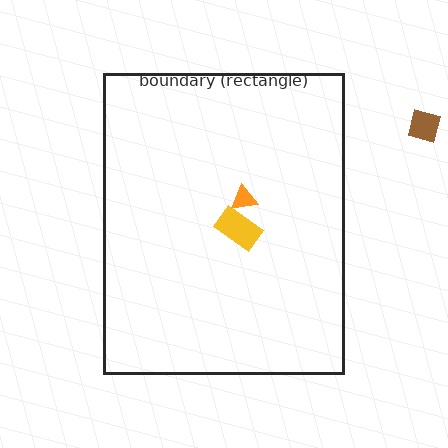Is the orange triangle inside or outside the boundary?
Inside.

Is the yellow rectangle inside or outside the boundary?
Inside.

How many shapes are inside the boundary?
2 inside, 1 outside.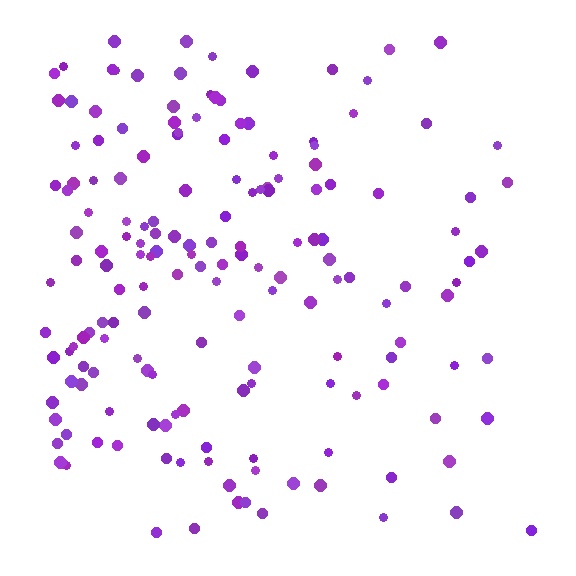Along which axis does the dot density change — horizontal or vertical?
Horizontal.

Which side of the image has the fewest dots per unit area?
The right.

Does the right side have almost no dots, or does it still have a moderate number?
Still a moderate number, just noticeably fewer than the left.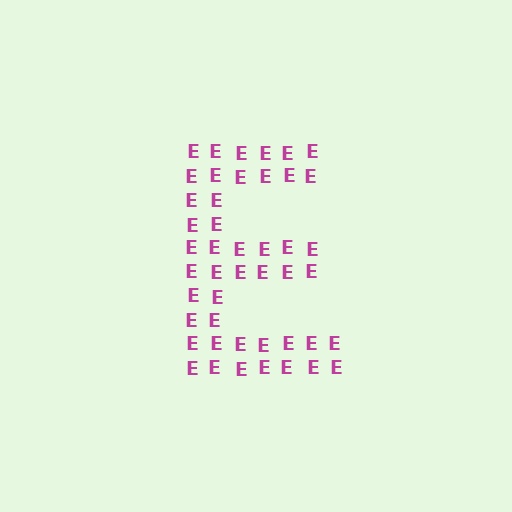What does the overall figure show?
The overall figure shows the letter E.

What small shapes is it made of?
It is made of small letter E's.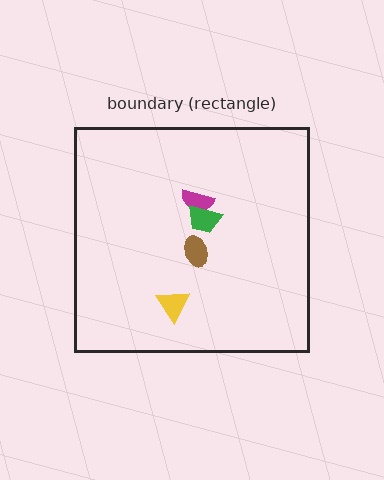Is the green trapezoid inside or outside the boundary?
Inside.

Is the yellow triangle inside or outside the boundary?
Inside.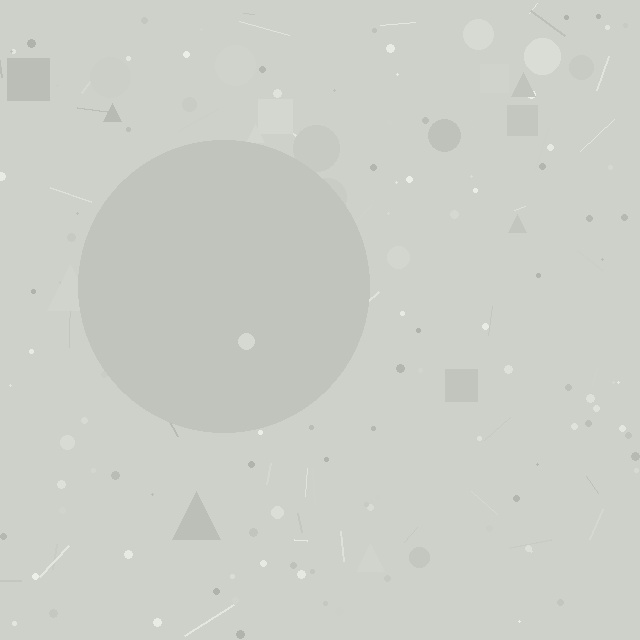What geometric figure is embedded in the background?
A circle is embedded in the background.